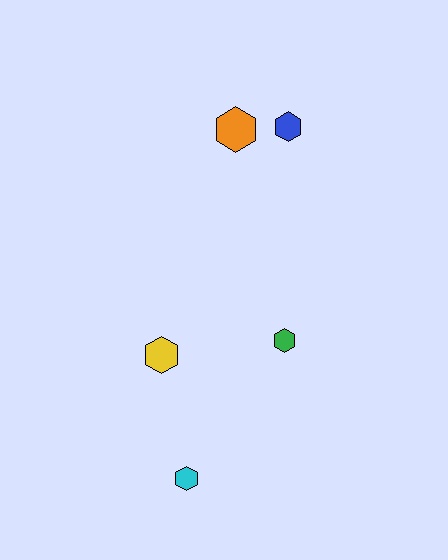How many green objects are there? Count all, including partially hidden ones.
There is 1 green object.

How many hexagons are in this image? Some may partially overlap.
There are 5 hexagons.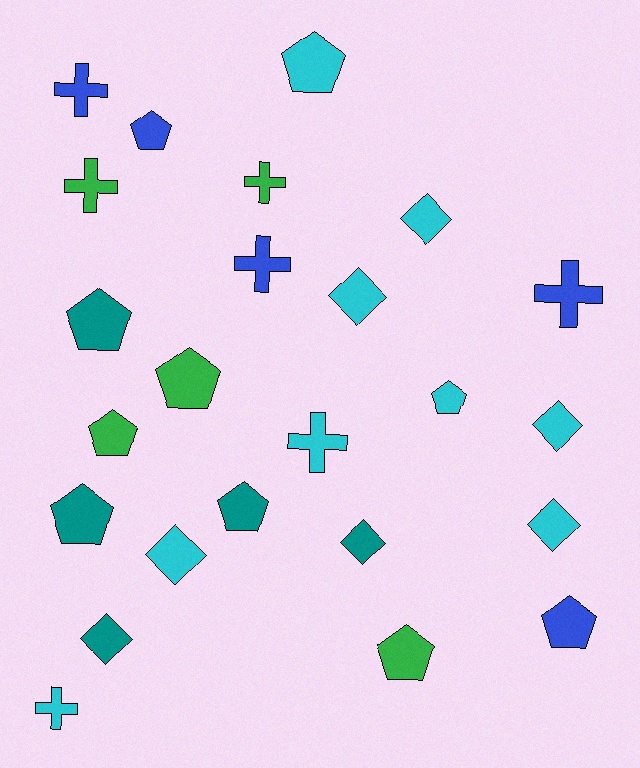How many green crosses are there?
There are 2 green crosses.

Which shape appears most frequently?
Pentagon, with 10 objects.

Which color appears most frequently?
Cyan, with 9 objects.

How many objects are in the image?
There are 24 objects.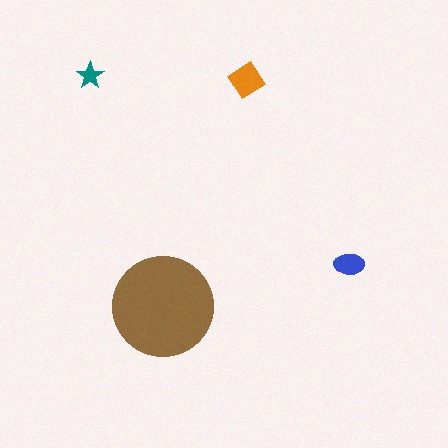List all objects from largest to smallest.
The brown circle, the orange diamond, the blue ellipse, the teal star.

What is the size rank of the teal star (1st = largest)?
4th.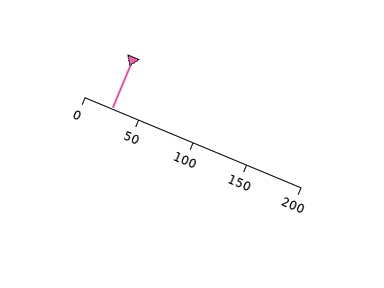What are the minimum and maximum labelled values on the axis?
The axis runs from 0 to 200.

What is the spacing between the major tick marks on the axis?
The major ticks are spaced 50 apart.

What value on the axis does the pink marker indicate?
The marker indicates approximately 25.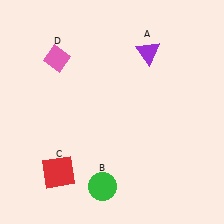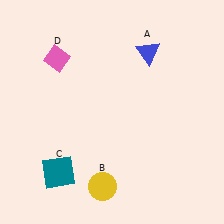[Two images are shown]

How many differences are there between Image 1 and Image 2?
There are 3 differences between the two images.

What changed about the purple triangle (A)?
In Image 1, A is purple. In Image 2, it changed to blue.